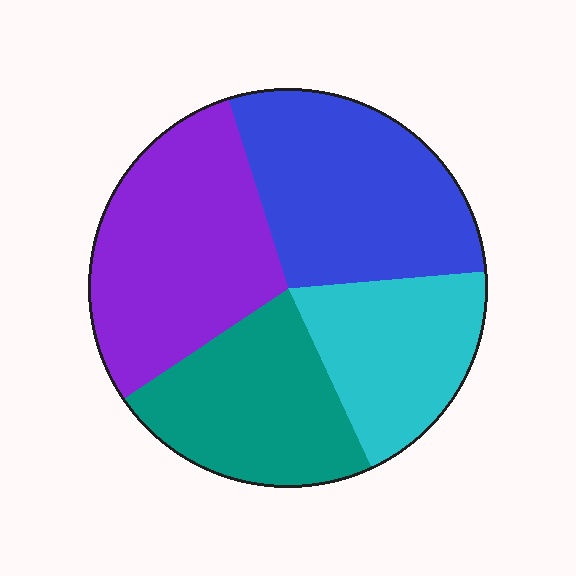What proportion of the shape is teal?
Teal covers around 20% of the shape.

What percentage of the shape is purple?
Purple takes up between a quarter and a half of the shape.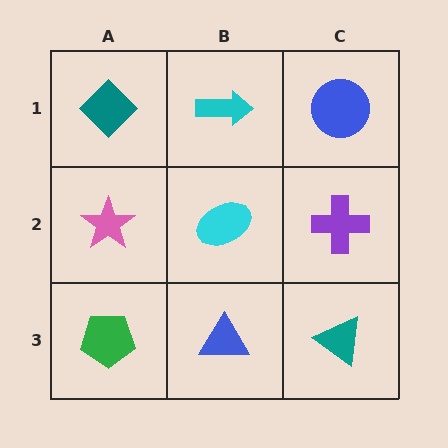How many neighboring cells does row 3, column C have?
2.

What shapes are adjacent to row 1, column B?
A cyan ellipse (row 2, column B), a teal diamond (row 1, column A), a blue circle (row 1, column C).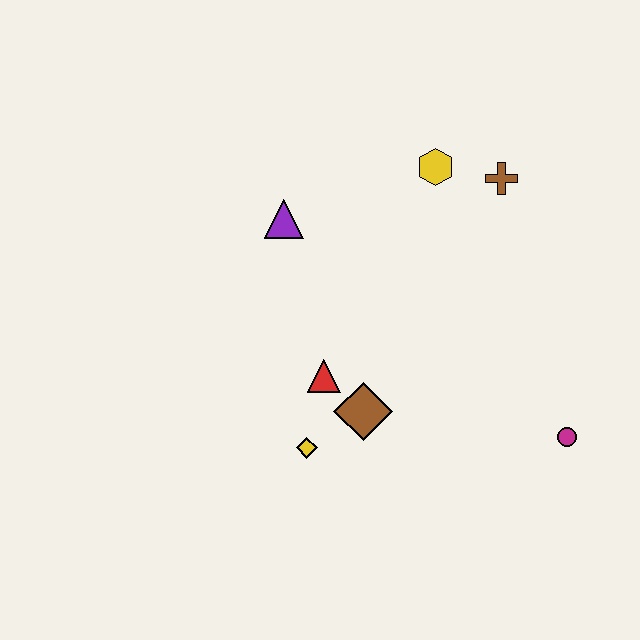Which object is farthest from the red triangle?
The brown cross is farthest from the red triangle.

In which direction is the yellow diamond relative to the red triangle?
The yellow diamond is below the red triangle.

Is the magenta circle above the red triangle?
No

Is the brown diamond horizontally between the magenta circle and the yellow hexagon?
No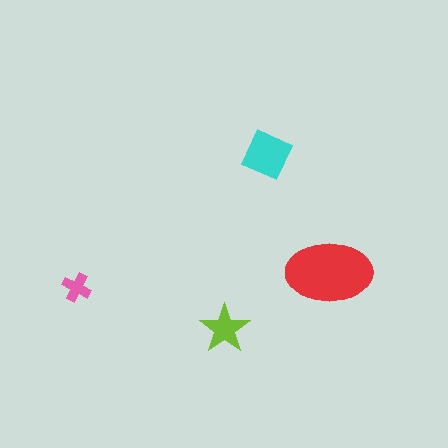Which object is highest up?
The cyan square is topmost.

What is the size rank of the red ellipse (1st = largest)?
1st.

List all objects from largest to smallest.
The red ellipse, the cyan square, the lime star, the pink cross.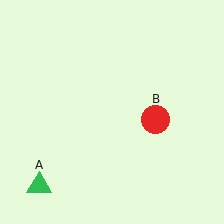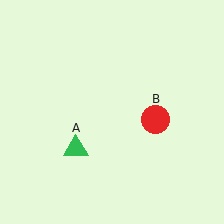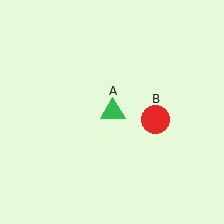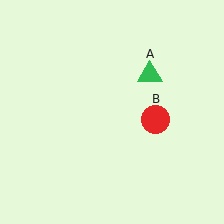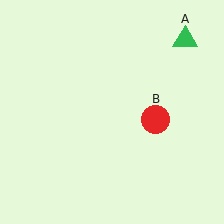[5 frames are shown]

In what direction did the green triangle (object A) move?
The green triangle (object A) moved up and to the right.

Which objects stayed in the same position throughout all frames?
Red circle (object B) remained stationary.